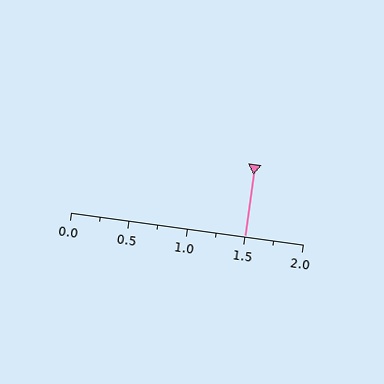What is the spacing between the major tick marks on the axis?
The major ticks are spaced 0.5 apart.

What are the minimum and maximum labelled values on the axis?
The axis runs from 0.0 to 2.0.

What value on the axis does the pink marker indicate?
The marker indicates approximately 1.5.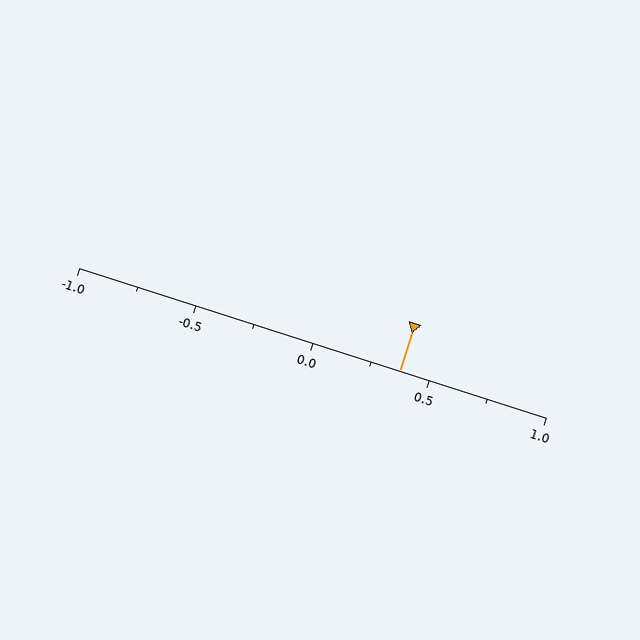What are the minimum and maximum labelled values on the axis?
The axis runs from -1.0 to 1.0.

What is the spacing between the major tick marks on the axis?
The major ticks are spaced 0.5 apart.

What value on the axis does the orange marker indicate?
The marker indicates approximately 0.38.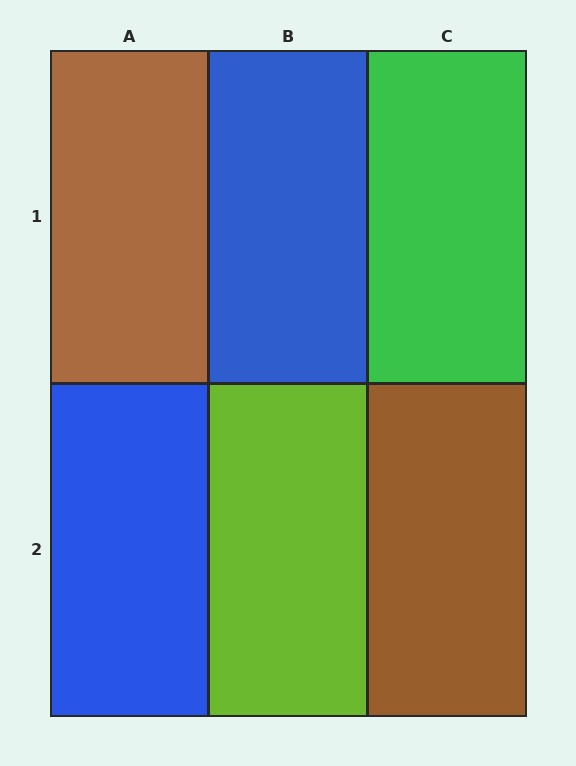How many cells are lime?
1 cell is lime.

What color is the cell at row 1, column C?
Green.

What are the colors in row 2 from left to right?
Blue, lime, brown.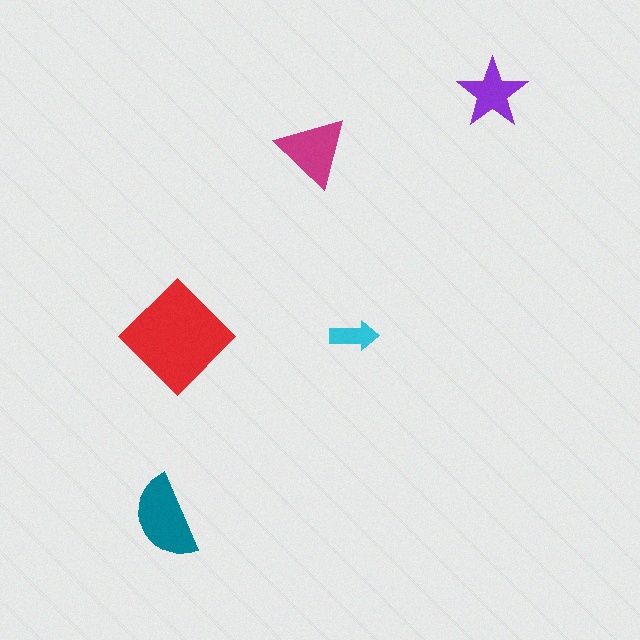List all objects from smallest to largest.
The cyan arrow, the purple star, the magenta triangle, the teal semicircle, the red diamond.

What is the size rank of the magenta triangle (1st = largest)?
3rd.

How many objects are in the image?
There are 5 objects in the image.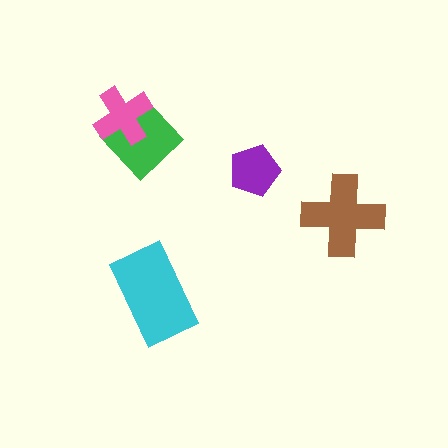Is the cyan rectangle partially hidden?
No, no other shape covers it.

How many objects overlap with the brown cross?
0 objects overlap with the brown cross.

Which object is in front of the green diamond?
The pink cross is in front of the green diamond.